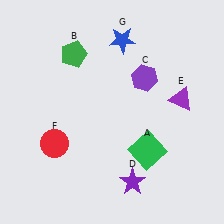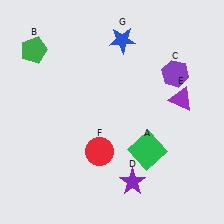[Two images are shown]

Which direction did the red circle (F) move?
The red circle (F) moved right.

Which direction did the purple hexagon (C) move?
The purple hexagon (C) moved right.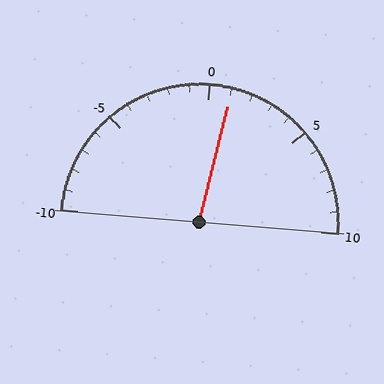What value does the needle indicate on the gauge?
The needle indicates approximately 1.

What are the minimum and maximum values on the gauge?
The gauge ranges from -10 to 10.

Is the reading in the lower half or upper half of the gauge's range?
The reading is in the upper half of the range (-10 to 10).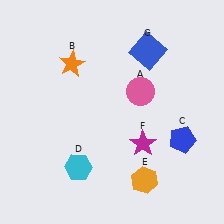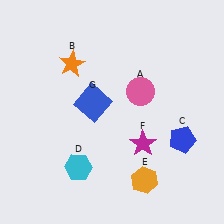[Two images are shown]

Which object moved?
The blue square (G) moved left.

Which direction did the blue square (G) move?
The blue square (G) moved left.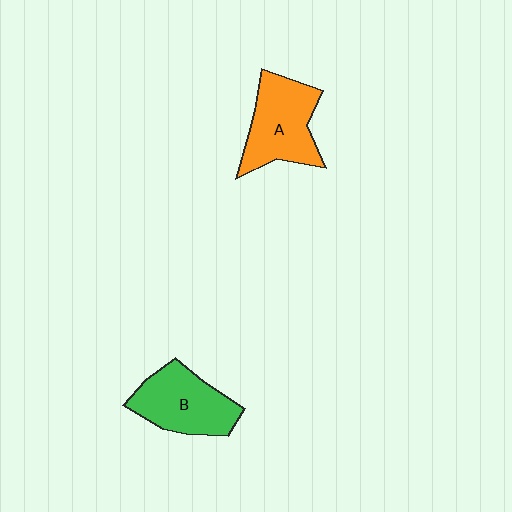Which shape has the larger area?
Shape A (orange).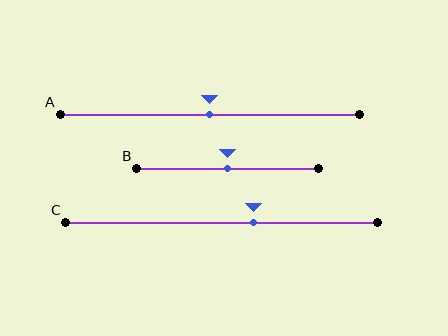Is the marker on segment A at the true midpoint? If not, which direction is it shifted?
Yes, the marker on segment A is at the true midpoint.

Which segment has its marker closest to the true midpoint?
Segment A has its marker closest to the true midpoint.